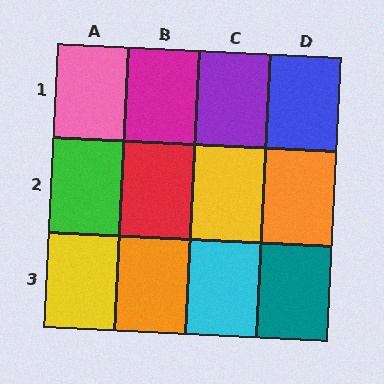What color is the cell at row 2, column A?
Green.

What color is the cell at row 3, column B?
Orange.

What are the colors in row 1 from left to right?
Pink, magenta, purple, blue.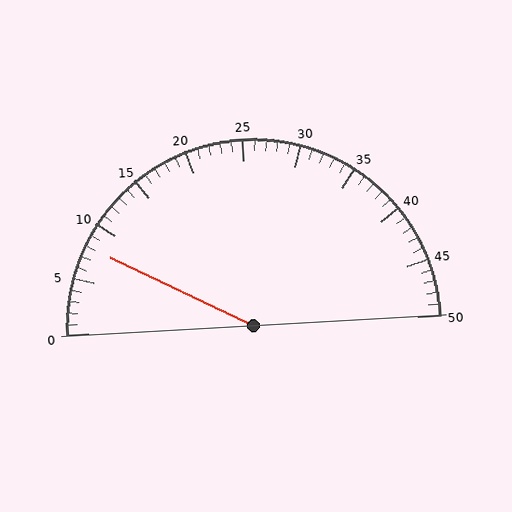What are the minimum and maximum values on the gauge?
The gauge ranges from 0 to 50.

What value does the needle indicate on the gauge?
The needle indicates approximately 8.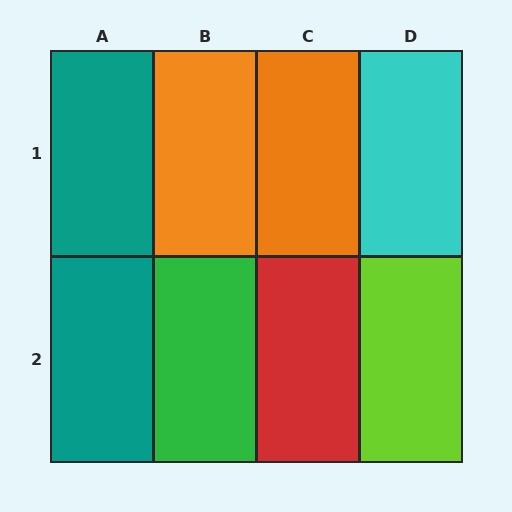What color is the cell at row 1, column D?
Cyan.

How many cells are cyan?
1 cell is cyan.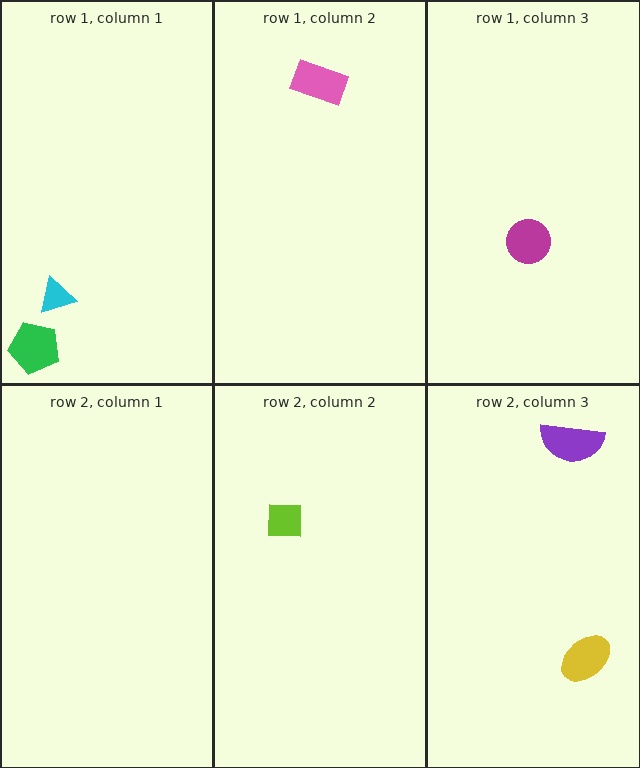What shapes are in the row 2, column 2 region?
The lime square.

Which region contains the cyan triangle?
The row 1, column 1 region.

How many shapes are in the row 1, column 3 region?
1.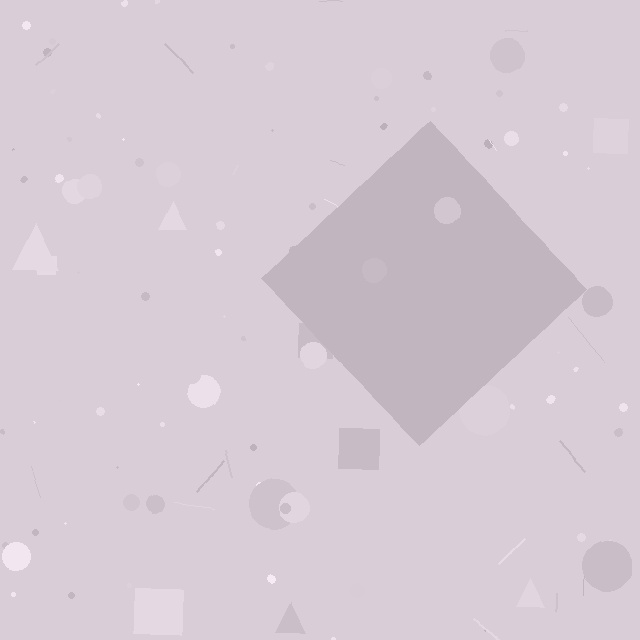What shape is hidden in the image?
A diamond is hidden in the image.